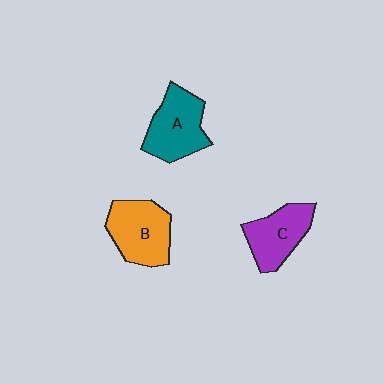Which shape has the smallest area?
Shape C (purple).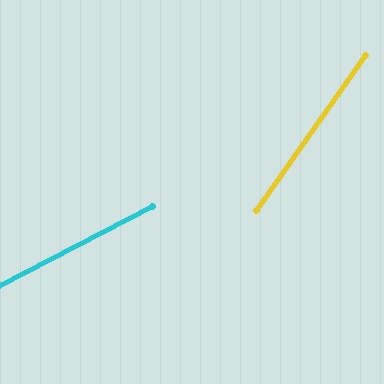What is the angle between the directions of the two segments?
Approximately 28 degrees.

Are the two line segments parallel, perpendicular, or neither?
Neither parallel nor perpendicular — they differ by about 28°.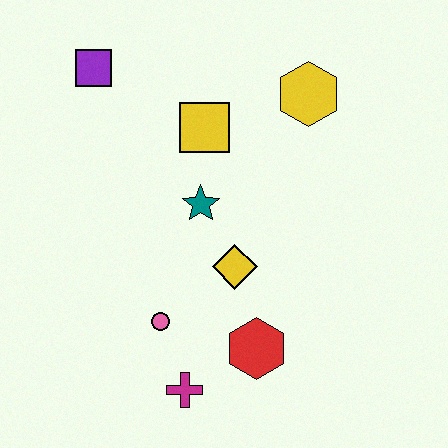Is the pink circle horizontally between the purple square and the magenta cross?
Yes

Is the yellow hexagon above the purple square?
No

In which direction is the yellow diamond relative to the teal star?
The yellow diamond is below the teal star.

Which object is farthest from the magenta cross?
The purple square is farthest from the magenta cross.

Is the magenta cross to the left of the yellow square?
Yes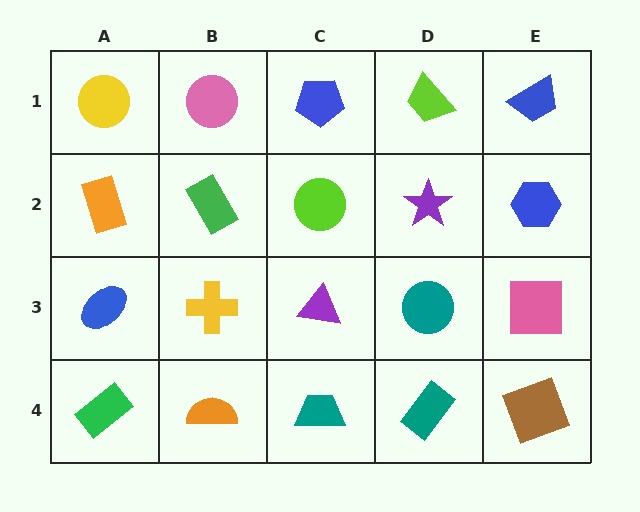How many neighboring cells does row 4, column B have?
3.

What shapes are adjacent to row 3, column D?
A purple star (row 2, column D), a teal rectangle (row 4, column D), a purple triangle (row 3, column C), a pink square (row 3, column E).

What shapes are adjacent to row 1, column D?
A purple star (row 2, column D), a blue pentagon (row 1, column C), a blue trapezoid (row 1, column E).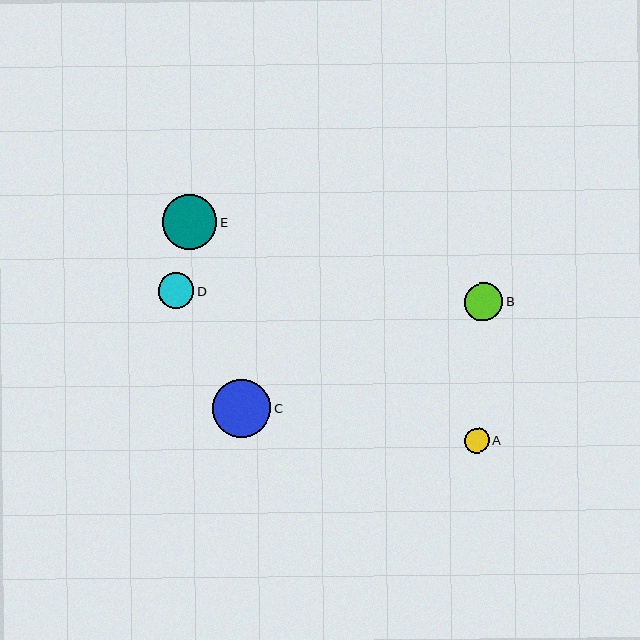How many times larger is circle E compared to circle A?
Circle E is approximately 2.2 times the size of circle A.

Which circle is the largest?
Circle C is the largest with a size of approximately 58 pixels.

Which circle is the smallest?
Circle A is the smallest with a size of approximately 25 pixels.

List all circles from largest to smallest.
From largest to smallest: C, E, B, D, A.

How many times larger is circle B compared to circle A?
Circle B is approximately 1.5 times the size of circle A.